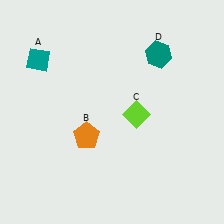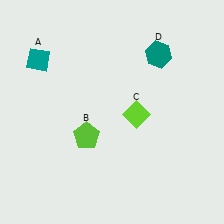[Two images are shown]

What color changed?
The pentagon (B) changed from orange in Image 1 to lime in Image 2.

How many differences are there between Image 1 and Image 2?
There is 1 difference between the two images.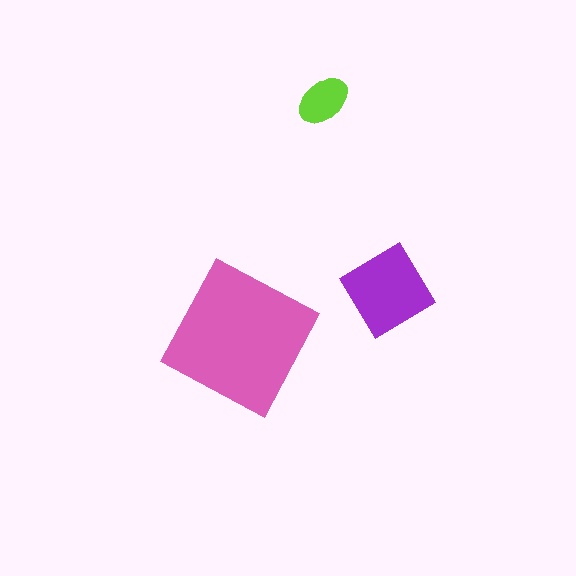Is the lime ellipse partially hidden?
No, the lime ellipse is fully visible.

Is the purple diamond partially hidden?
No, the purple diamond is fully visible.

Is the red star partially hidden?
No, the red star is fully visible.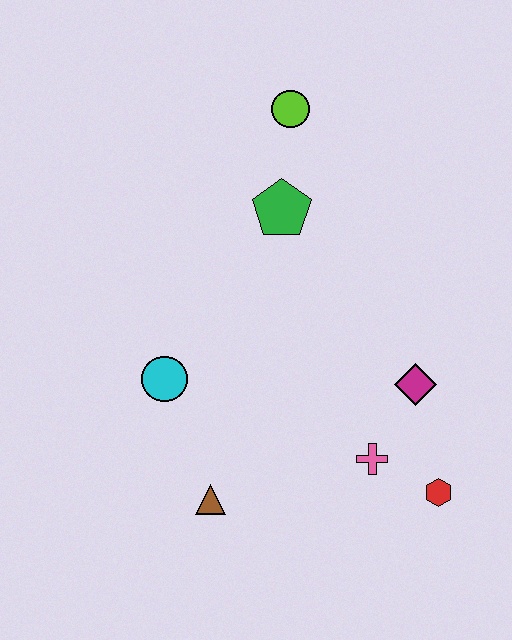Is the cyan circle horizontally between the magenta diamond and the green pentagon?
No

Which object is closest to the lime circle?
The green pentagon is closest to the lime circle.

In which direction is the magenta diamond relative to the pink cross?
The magenta diamond is above the pink cross.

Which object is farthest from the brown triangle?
The lime circle is farthest from the brown triangle.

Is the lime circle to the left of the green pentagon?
No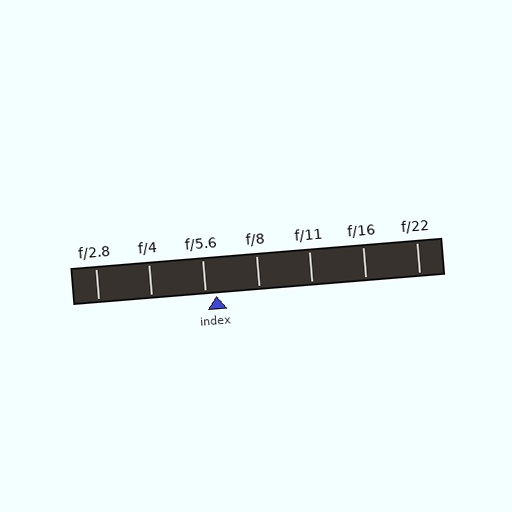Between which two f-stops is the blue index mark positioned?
The index mark is between f/5.6 and f/8.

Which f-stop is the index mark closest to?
The index mark is closest to f/5.6.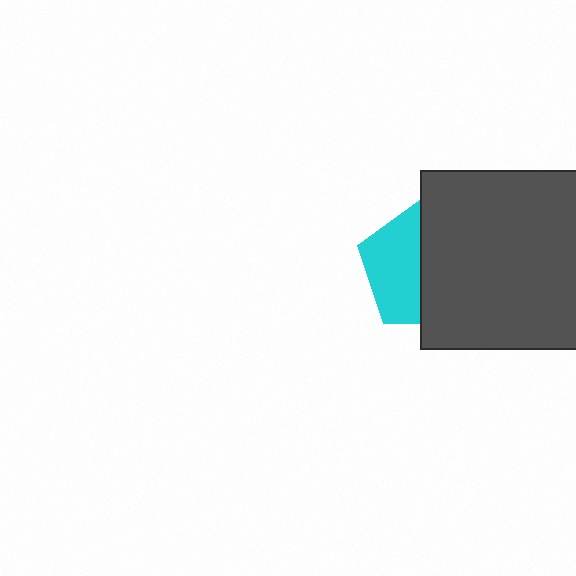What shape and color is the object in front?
The object in front is a dark gray square.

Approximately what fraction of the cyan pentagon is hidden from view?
Roughly 55% of the cyan pentagon is hidden behind the dark gray square.